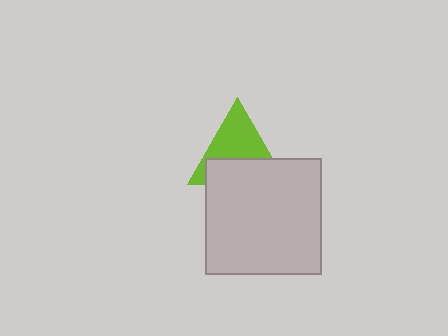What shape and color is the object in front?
The object in front is a light gray square.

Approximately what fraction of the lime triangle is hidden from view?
Roughly 46% of the lime triangle is hidden behind the light gray square.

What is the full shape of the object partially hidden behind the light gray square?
The partially hidden object is a lime triangle.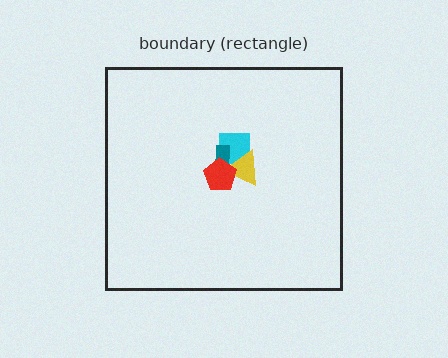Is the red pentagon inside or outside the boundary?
Inside.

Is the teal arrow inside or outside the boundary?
Inside.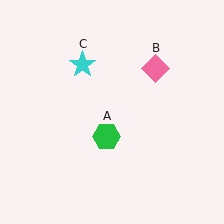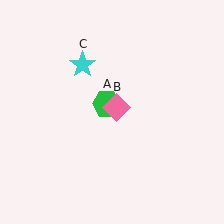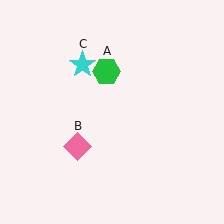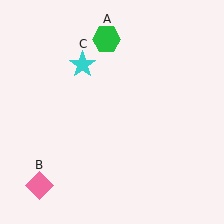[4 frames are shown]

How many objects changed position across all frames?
2 objects changed position: green hexagon (object A), pink diamond (object B).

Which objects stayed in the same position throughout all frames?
Cyan star (object C) remained stationary.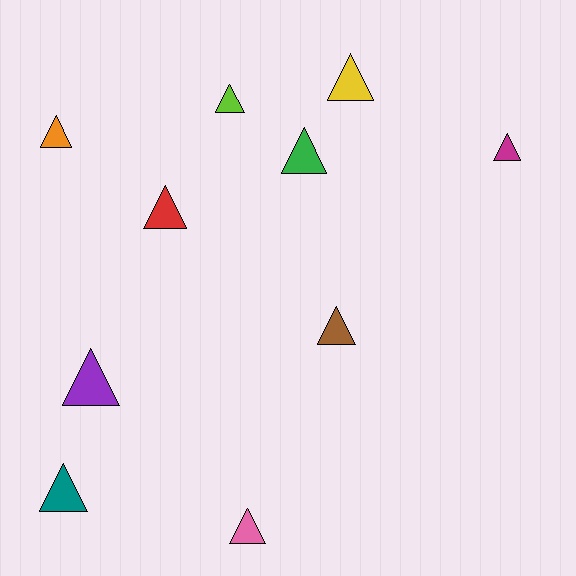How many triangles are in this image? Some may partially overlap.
There are 10 triangles.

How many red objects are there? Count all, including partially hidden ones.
There is 1 red object.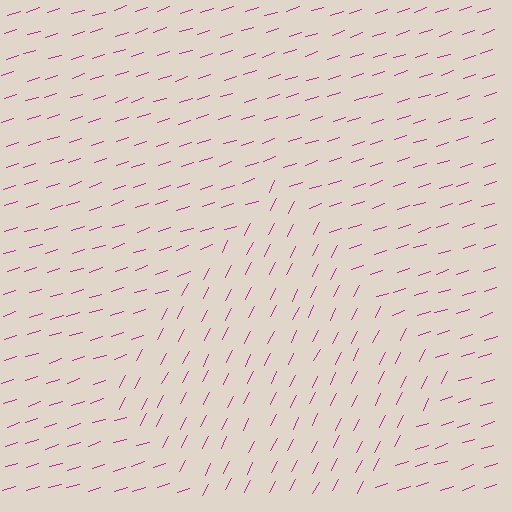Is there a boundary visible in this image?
Yes, there is a texture boundary formed by a change in line orientation.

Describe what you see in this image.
The image is filled with small magenta line segments. A diamond region in the image has lines oriented differently from the surrounding lines, creating a visible texture boundary.